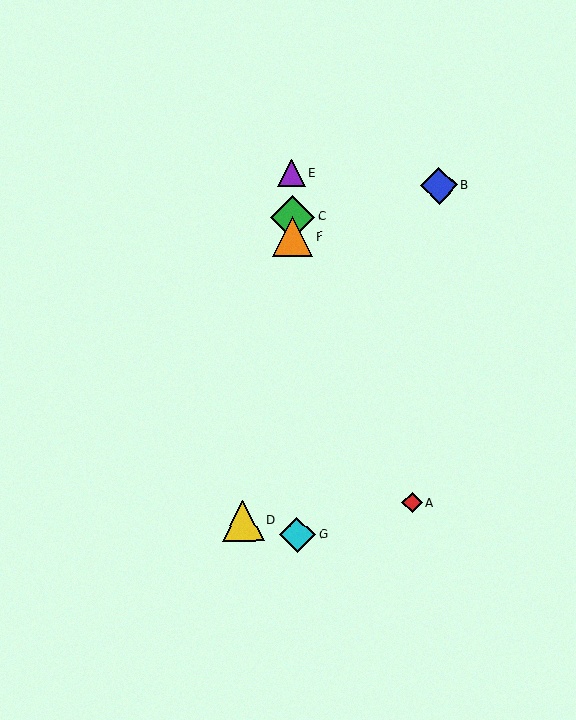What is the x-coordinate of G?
Object G is at x≈297.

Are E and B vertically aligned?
No, E is at x≈292 and B is at x≈439.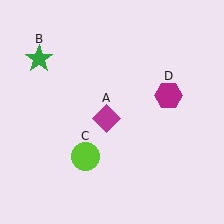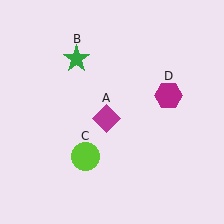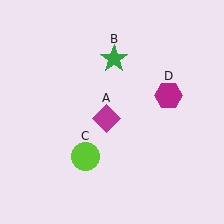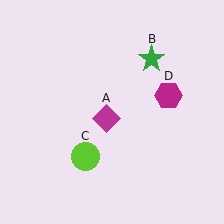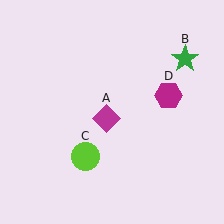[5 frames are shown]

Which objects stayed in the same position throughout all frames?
Magenta diamond (object A) and lime circle (object C) and magenta hexagon (object D) remained stationary.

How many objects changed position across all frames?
1 object changed position: green star (object B).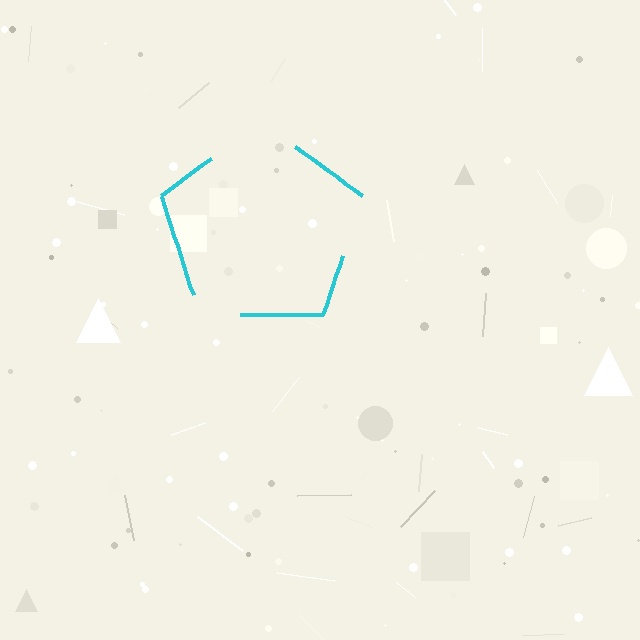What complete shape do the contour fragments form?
The contour fragments form a pentagon.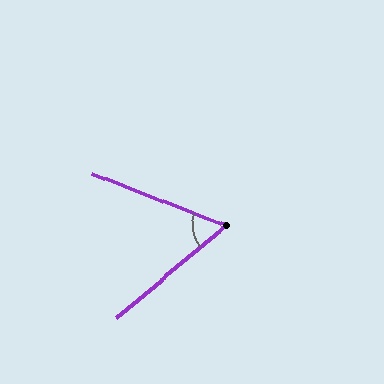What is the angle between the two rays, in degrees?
Approximately 61 degrees.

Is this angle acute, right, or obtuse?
It is acute.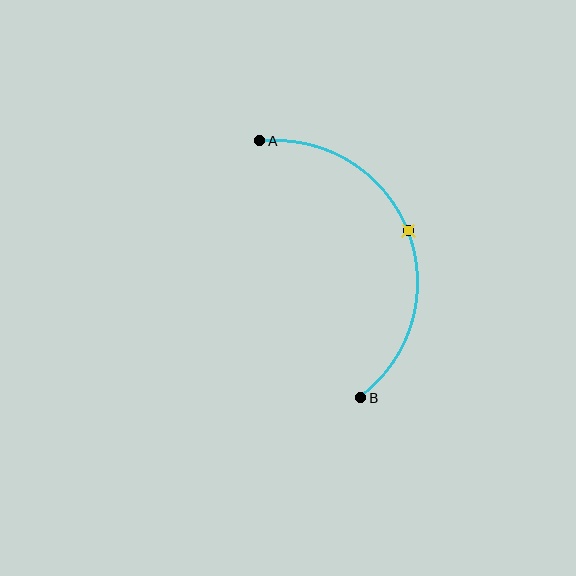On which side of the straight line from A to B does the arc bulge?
The arc bulges to the right of the straight line connecting A and B.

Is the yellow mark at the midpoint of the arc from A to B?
Yes. The yellow mark lies on the arc at equal arc-length from both A and B — it is the arc midpoint.